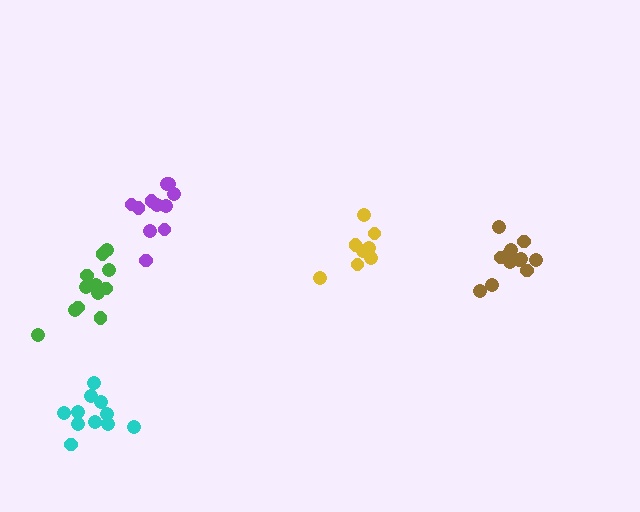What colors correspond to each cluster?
The clusters are colored: brown, green, purple, cyan, yellow.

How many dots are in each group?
Group 1: 12 dots, Group 2: 12 dots, Group 3: 11 dots, Group 4: 11 dots, Group 5: 8 dots (54 total).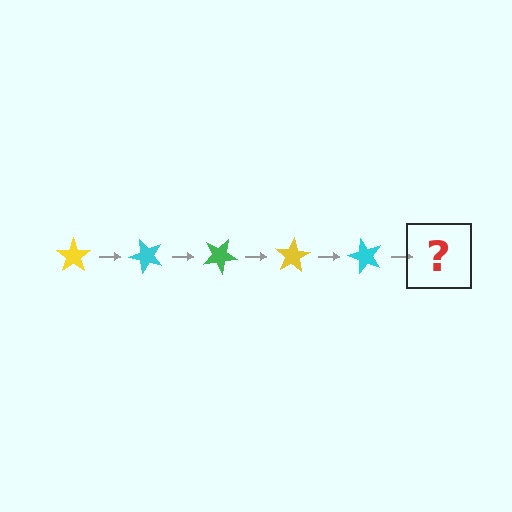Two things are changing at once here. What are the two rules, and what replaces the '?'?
The two rules are that it rotates 50 degrees each step and the color cycles through yellow, cyan, and green. The '?' should be a green star, rotated 250 degrees from the start.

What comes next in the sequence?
The next element should be a green star, rotated 250 degrees from the start.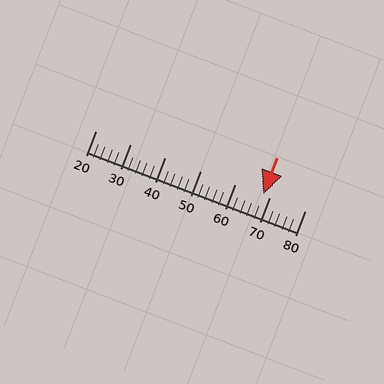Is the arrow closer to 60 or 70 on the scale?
The arrow is closer to 70.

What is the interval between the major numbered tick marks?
The major tick marks are spaced 10 units apart.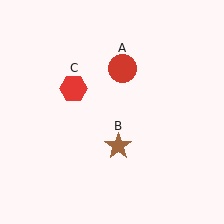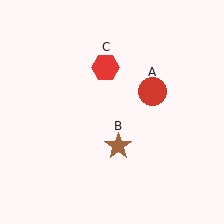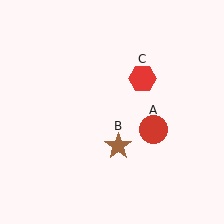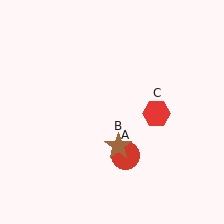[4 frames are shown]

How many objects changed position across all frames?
2 objects changed position: red circle (object A), red hexagon (object C).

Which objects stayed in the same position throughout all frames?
Brown star (object B) remained stationary.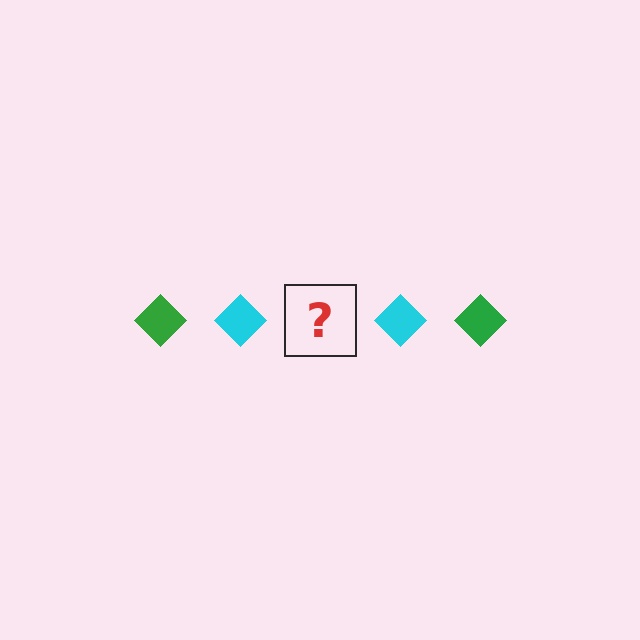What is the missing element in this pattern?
The missing element is a green diamond.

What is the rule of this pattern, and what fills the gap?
The rule is that the pattern cycles through green, cyan diamonds. The gap should be filled with a green diamond.